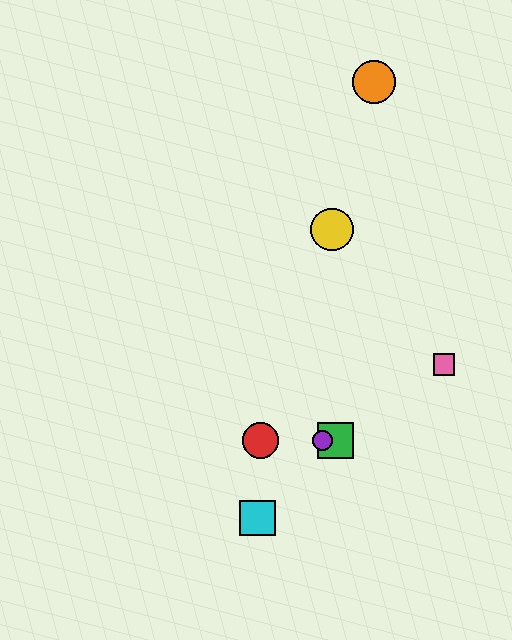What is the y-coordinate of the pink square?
The pink square is at y≈365.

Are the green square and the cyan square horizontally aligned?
No, the green square is at y≈440 and the cyan square is at y≈518.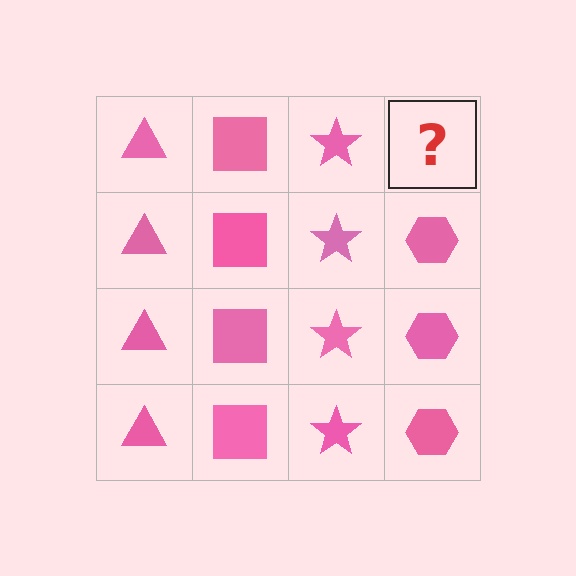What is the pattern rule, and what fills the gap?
The rule is that each column has a consistent shape. The gap should be filled with a pink hexagon.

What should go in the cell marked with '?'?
The missing cell should contain a pink hexagon.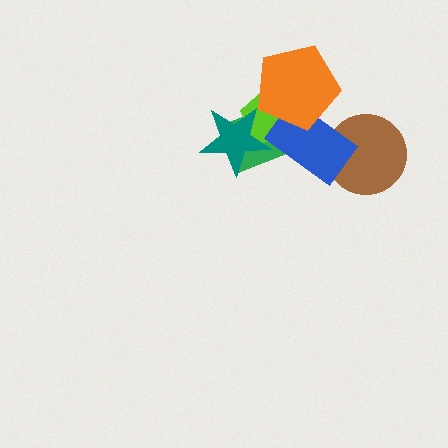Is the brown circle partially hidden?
Yes, it is partially covered by another shape.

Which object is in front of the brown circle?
The blue rectangle is in front of the brown circle.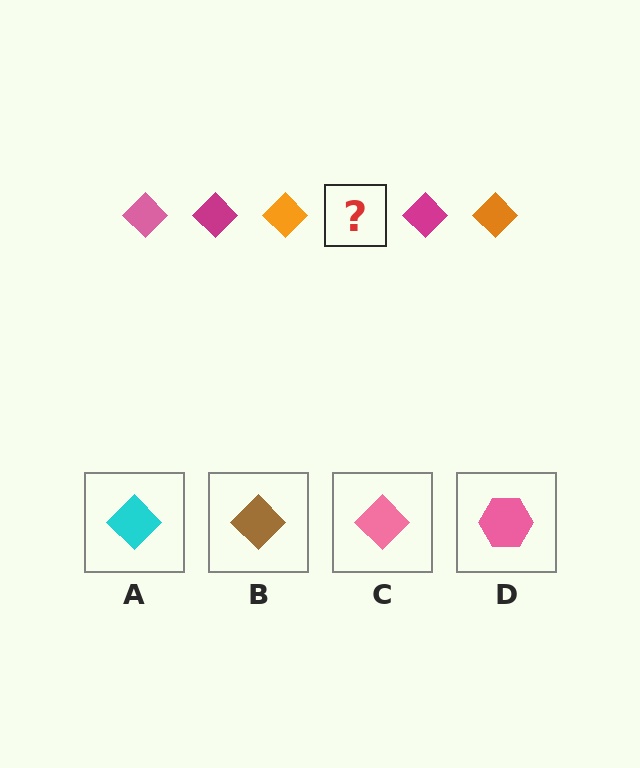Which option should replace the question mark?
Option C.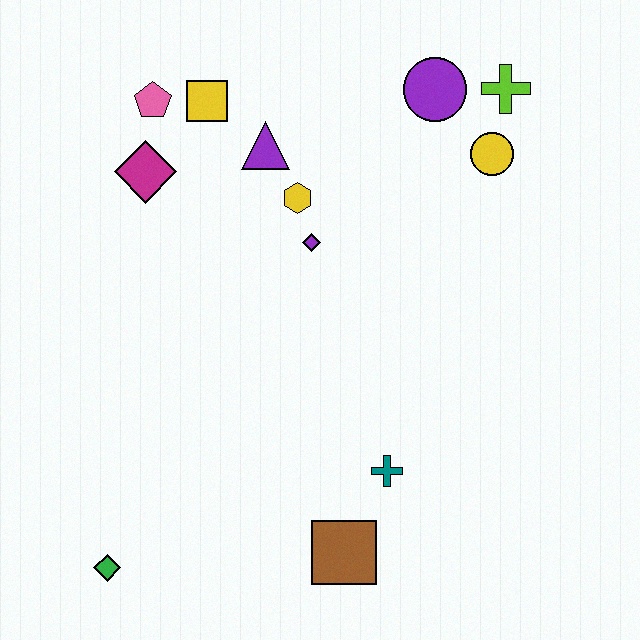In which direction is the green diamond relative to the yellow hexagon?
The green diamond is below the yellow hexagon.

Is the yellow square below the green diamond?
No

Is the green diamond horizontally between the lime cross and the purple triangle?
No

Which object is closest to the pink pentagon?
The yellow square is closest to the pink pentagon.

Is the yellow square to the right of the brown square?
No